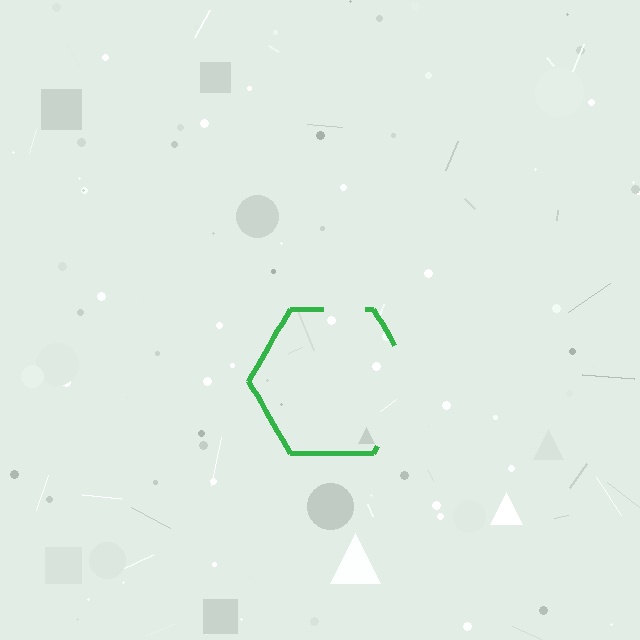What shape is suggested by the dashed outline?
The dashed outline suggests a hexagon.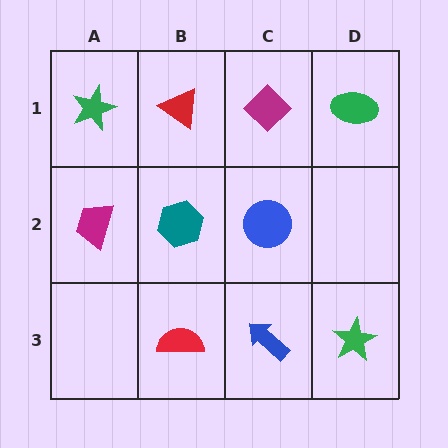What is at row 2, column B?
A teal hexagon.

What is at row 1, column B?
A red triangle.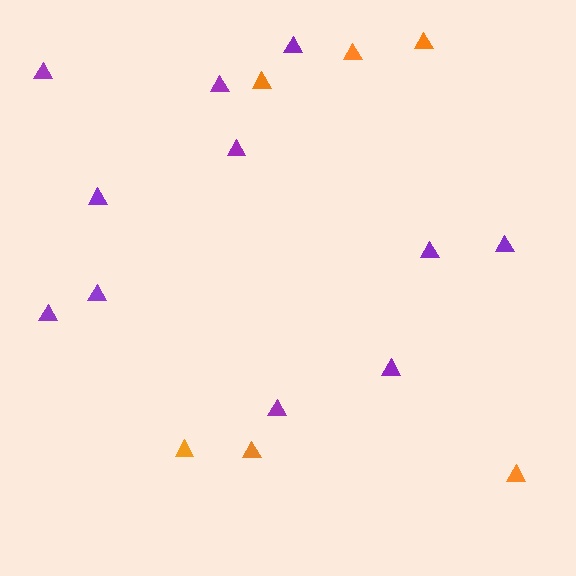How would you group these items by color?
There are 2 groups: one group of purple triangles (11) and one group of orange triangles (6).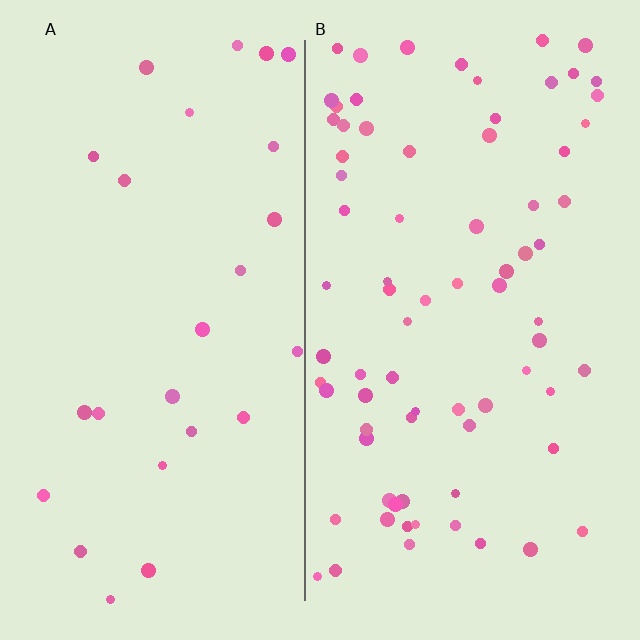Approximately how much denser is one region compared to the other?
Approximately 3.0× — region B over region A.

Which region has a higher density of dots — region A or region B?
B (the right).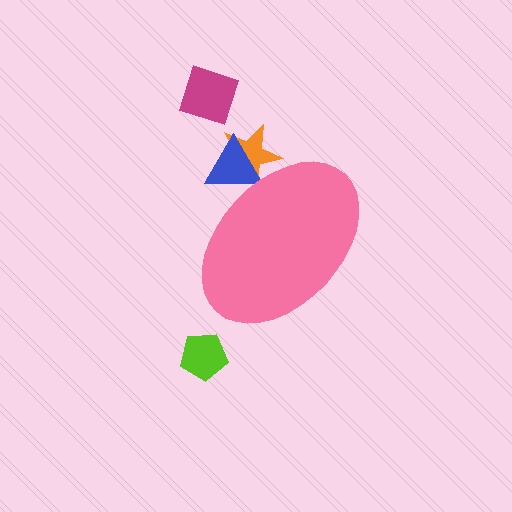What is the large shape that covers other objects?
A pink ellipse.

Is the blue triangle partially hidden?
Yes, the blue triangle is partially hidden behind the pink ellipse.